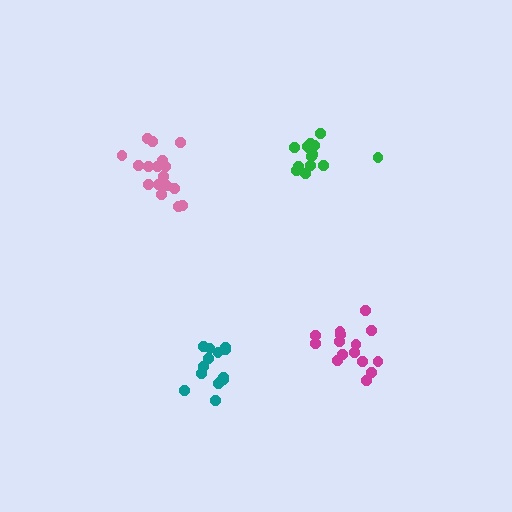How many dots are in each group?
Group 1: 15 dots, Group 2: 15 dots, Group 3: 17 dots, Group 4: 14 dots (61 total).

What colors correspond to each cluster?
The clusters are colored: magenta, green, pink, teal.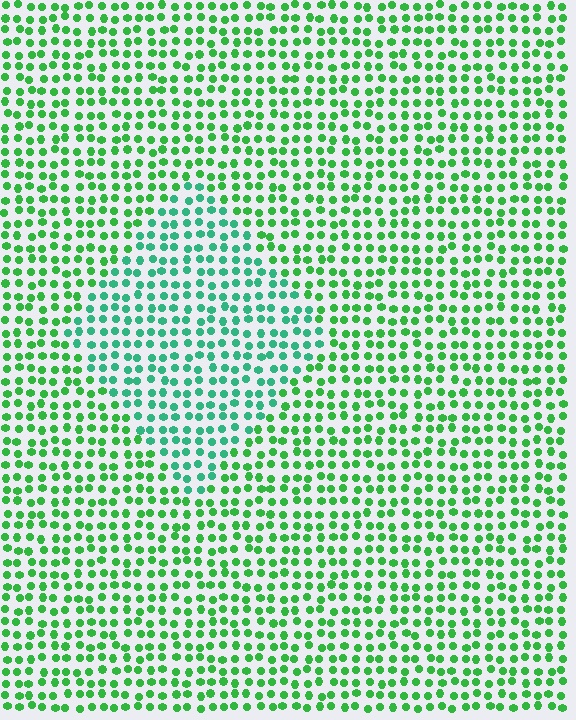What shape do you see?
I see a diamond.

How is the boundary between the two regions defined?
The boundary is defined purely by a slight shift in hue (about 30 degrees). Spacing, size, and orientation are identical on both sides.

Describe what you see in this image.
The image is filled with small green elements in a uniform arrangement. A diamond-shaped region is visible where the elements are tinted to a slightly different hue, forming a subtle color boundary.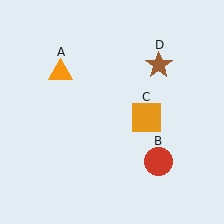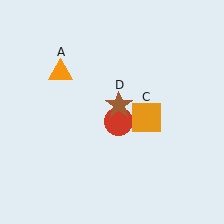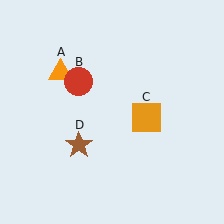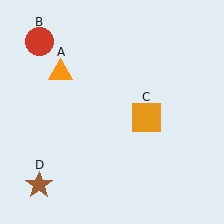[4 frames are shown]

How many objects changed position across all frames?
2 objects changed position: red circle (object B), brown star (object D).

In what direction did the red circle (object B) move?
The red circle (object B) moved up and to the left.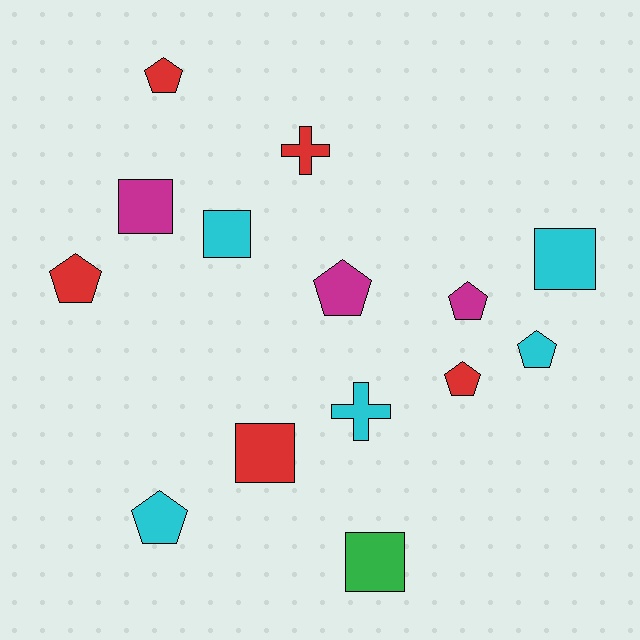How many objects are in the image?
There are 14 objects.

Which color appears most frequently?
Red, with 5 objects.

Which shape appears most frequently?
Pentagon, with 7 objects.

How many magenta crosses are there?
There are no magenta crosses.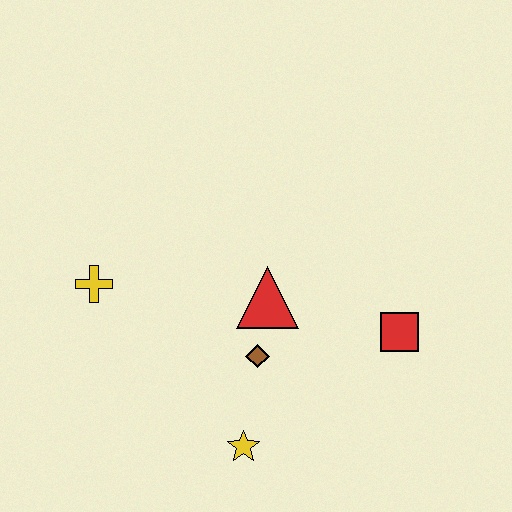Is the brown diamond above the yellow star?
Yes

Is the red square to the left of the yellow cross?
No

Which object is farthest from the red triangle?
The yellow cross is farthest from the red triangle.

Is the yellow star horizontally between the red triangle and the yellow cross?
Yes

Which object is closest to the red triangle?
The brown diamond is closest to the red triangle.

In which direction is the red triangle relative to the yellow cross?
The red triangle is to the right of the yellow cross.